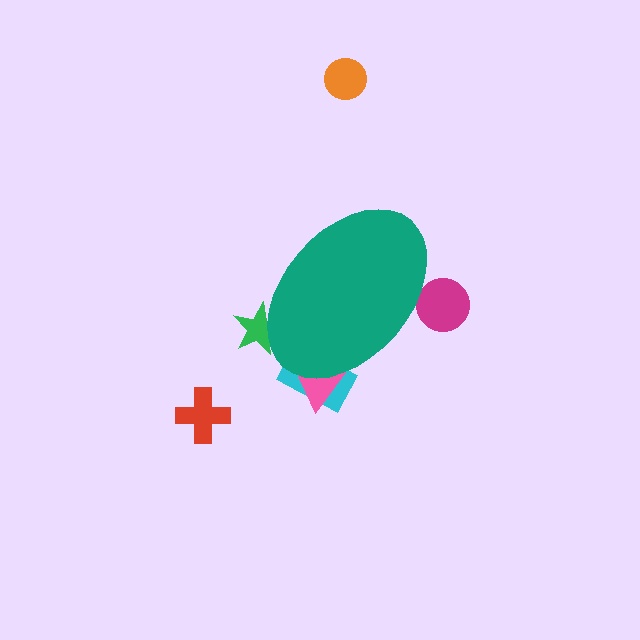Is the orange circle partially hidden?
No, the orange circle is fully visible.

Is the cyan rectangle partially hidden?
Yes, the cyan rectangle is partially hidden behind the teal ellipse.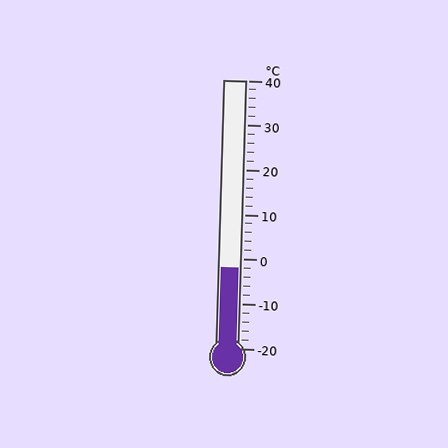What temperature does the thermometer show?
The thermometer shows approximately -2°C.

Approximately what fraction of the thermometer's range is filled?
The thermometer is filled to approximately 30% of its range.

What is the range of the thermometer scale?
The thermometer scale ranges from -20°C to 40°C.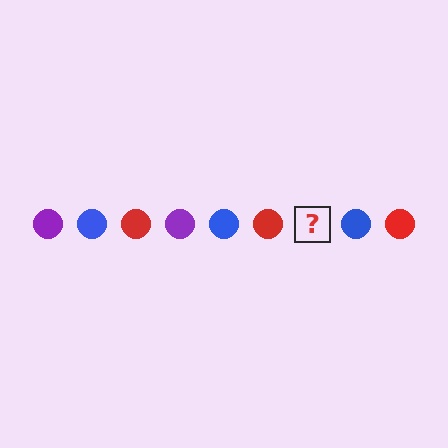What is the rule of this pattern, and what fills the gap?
The rule is that the pattern cycles through purple, blue, red circles. The gap should be filled with a purple circle.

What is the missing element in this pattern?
The missing element is a purple circle.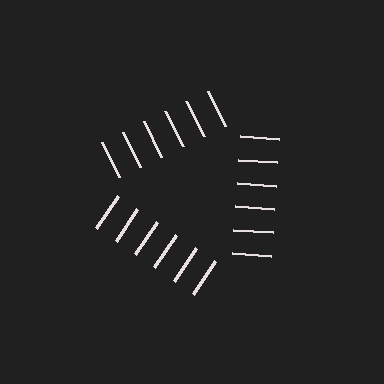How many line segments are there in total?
18 — 6 along each of the 3 edges.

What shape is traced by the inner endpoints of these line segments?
An illusory triangle — the line segments terminate on its edges but no continuous stroke is drawn.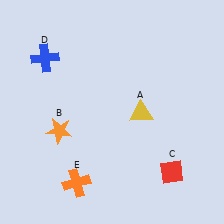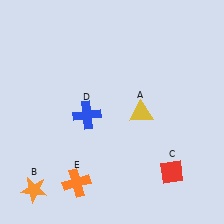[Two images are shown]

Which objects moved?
The objects that moved are: the orange star (B), the blue cross (D).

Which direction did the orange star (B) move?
The orange star (B) moved down.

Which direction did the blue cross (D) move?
The blue cross (D) moved down.